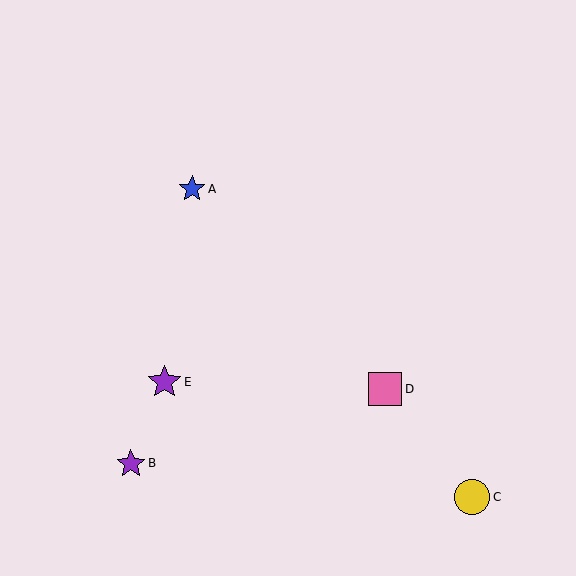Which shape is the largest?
The yellow circle (labeled C) is the largest.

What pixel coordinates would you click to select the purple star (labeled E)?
Click at (164, 382) to select the purple star E.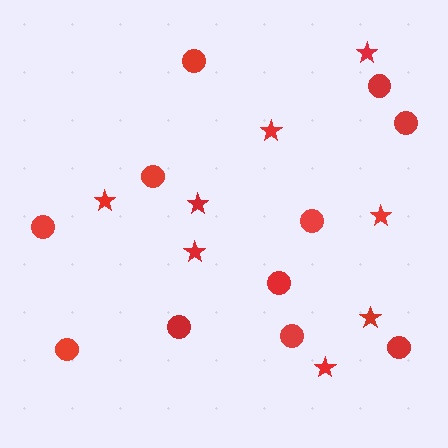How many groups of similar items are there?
There are 2 groups: one group of stars (8) and one group of circles (11).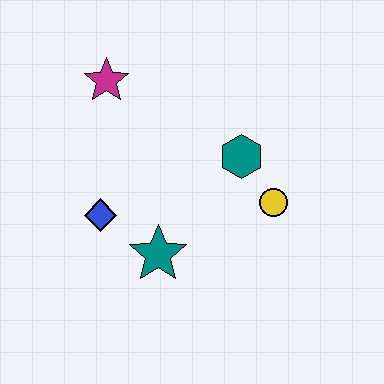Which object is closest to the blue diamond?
The teal star is closest to the blue diamond.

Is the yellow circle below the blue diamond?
No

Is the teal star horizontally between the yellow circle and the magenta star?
Yes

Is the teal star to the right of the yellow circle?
No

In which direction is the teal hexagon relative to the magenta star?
The teal hexagon is to the right of the magenta star.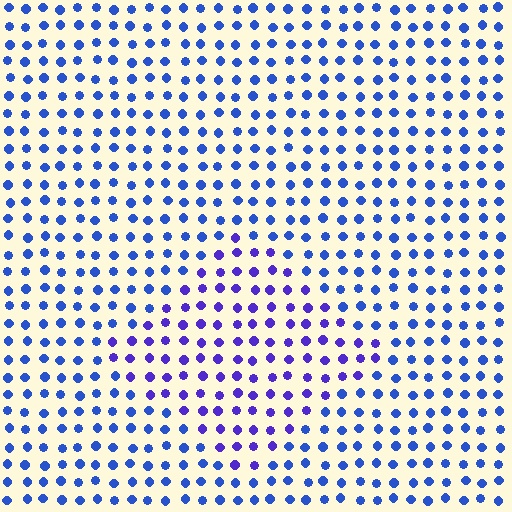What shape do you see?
I see a diamond.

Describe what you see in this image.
The image is filled with small blue elements in a uniform arrangement. A diamond-shaped region is visible where the elements are tinted to a slightly different hue, forming a subtle color boundary.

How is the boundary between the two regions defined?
The boundary is defined purely by a slight shift in hue (about 30 degrees). Spacing, size, and orientation are identical on both sides.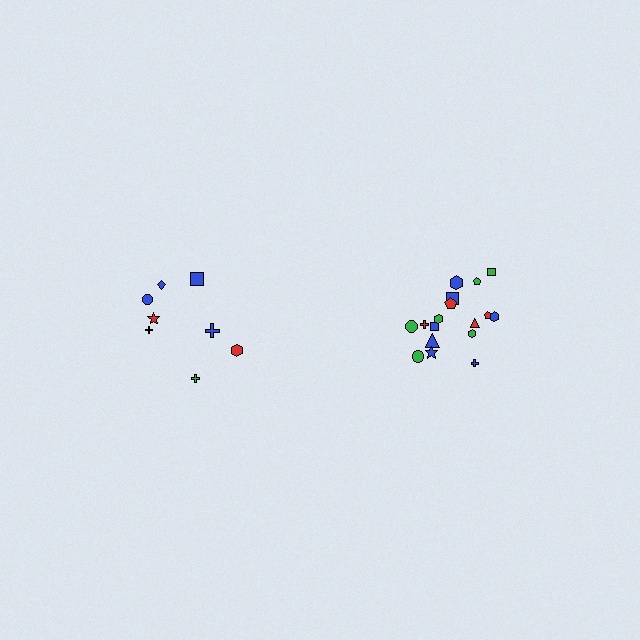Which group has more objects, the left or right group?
The right group.